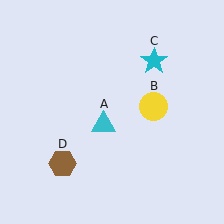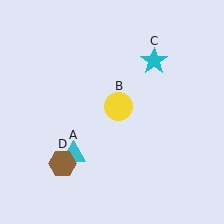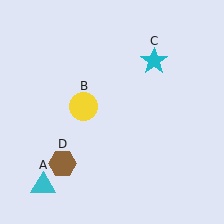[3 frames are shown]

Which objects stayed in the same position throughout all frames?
Cyan star (object C) and brown hexagon (object D) remained stationary.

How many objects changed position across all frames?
2 objects changed position: cyan triangle (object A), yellow circle (object B).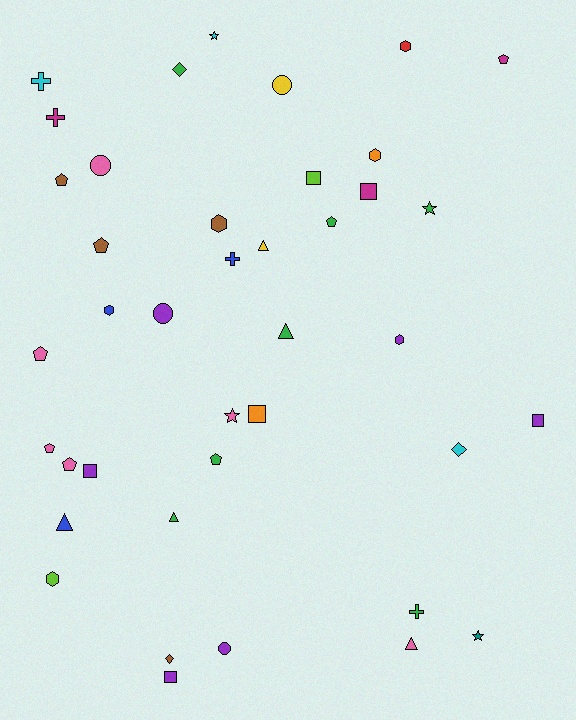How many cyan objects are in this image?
There are 3 cyan objects.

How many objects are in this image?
There are 40 objects.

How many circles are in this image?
There are 4 circles.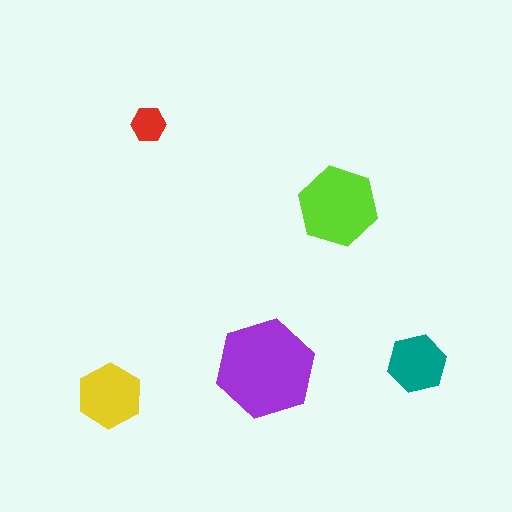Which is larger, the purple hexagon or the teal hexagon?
The purple one.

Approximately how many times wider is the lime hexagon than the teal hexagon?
About 1.5 times wider.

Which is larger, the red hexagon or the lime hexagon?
The lime one.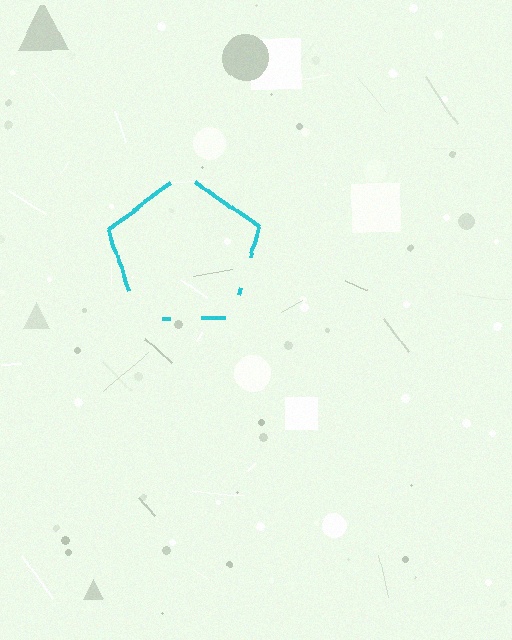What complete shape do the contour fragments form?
The contour fragments form a pentagon.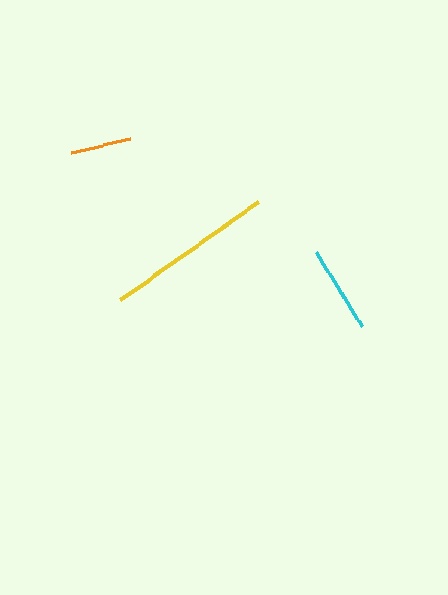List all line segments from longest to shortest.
From longest to shortest: yellow, cyan, orange.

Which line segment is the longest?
The yellow line is the longest at approximately 170 pixels.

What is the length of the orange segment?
The orange segment is approximately 61 pixels long.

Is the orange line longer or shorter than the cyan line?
The cyan line is longer than the orange line.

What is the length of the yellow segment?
The yellow segment is approximately 170 pixels long.